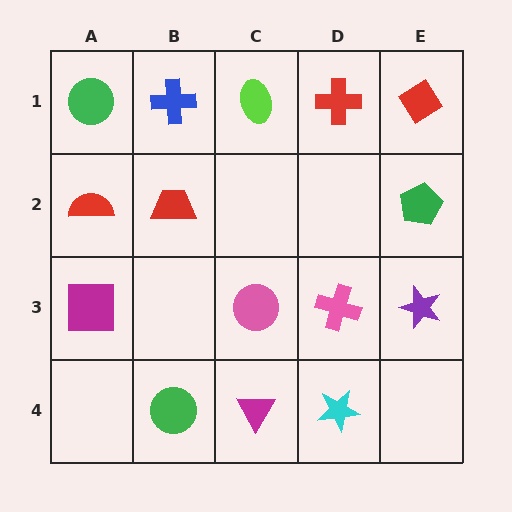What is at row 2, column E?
A green pentagon.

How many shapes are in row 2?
3 shapes.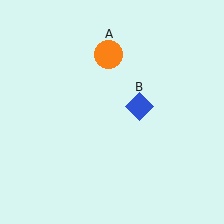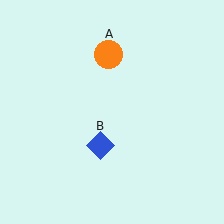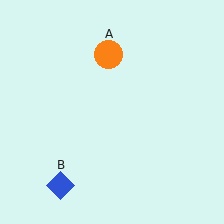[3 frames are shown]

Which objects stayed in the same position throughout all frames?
Orange circle (object A) remained stationary.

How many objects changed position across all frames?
1 object changed position: blue diamond (object B).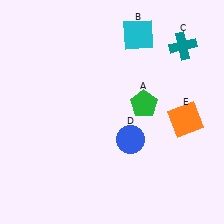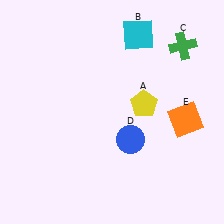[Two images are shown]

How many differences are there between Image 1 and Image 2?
There are 2 differences between the two images.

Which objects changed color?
A changed from green to yellow. C changed from teal to green.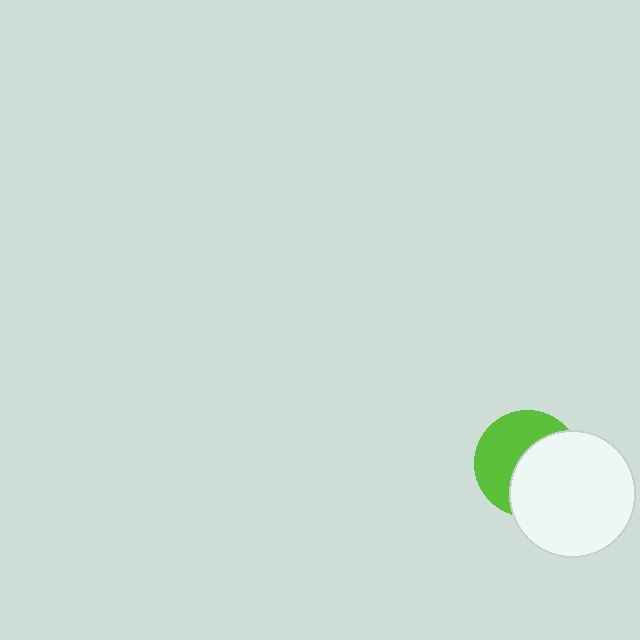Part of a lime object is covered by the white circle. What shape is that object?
It is a circle.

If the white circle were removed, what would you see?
You would see the complete lime circle.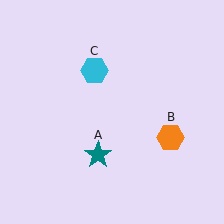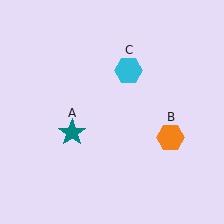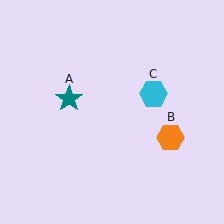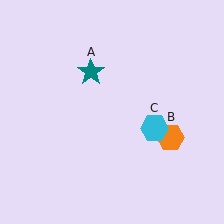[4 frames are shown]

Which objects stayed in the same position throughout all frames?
Orange hexagon (object B) remained stationary.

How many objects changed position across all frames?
2 objects changed position: teal star (object A), cyan hexagon (object C).